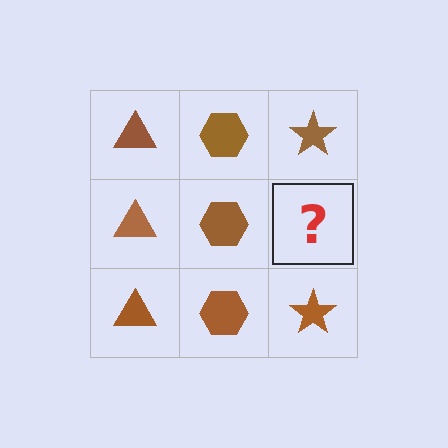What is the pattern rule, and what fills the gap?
The rule is that each column has a consistent shape. The gap should be filled with a brown star.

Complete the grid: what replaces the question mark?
The question mark should be replaced with a brown star.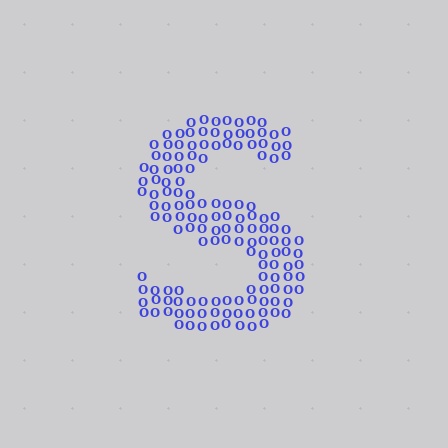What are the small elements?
The small elements are letter O's.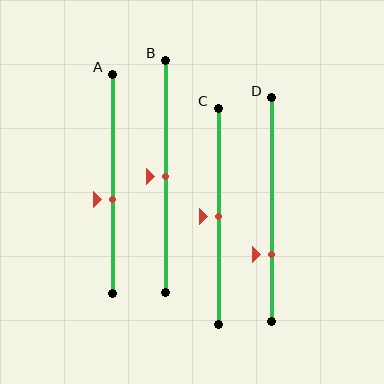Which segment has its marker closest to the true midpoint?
Segment B has its marker closest to the true midpoint.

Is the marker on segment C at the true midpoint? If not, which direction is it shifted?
Yes, the marker on segment C is at the true midpoint.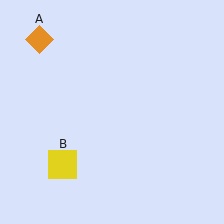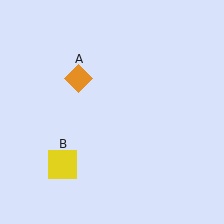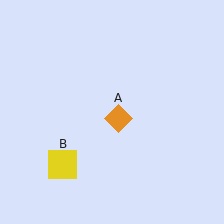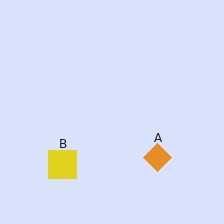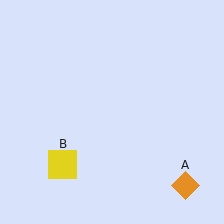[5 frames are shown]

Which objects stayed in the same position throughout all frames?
Yellow square (object B) remained stationary.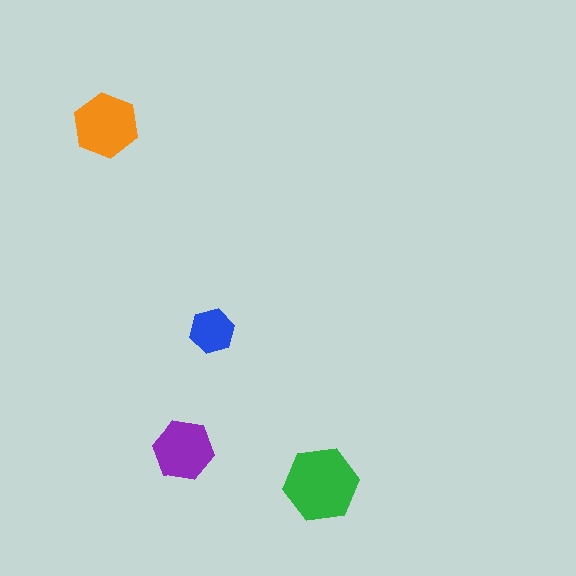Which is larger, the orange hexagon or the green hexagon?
The green one.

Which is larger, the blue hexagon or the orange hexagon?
The orange one.